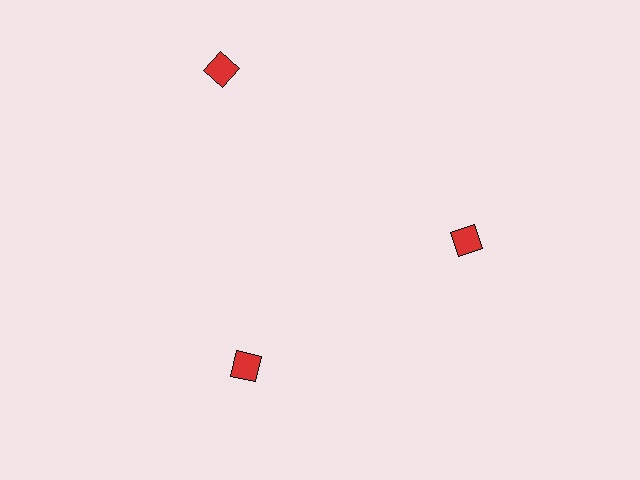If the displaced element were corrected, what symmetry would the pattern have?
It would have 3-fold rotational symmetry — the pattern would map onto itself every 120 degrees.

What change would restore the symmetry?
The symmetry would be restored by moving it inward, back onto the ring so that all 3 diamonds sit at equal angles and equal distance from the center.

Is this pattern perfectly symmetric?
No. The 3 red diamonds are arranged in a ring, but one element near the 11 o'clock position is pushed outward from the center, breaking the 3-fold rotational symmetry.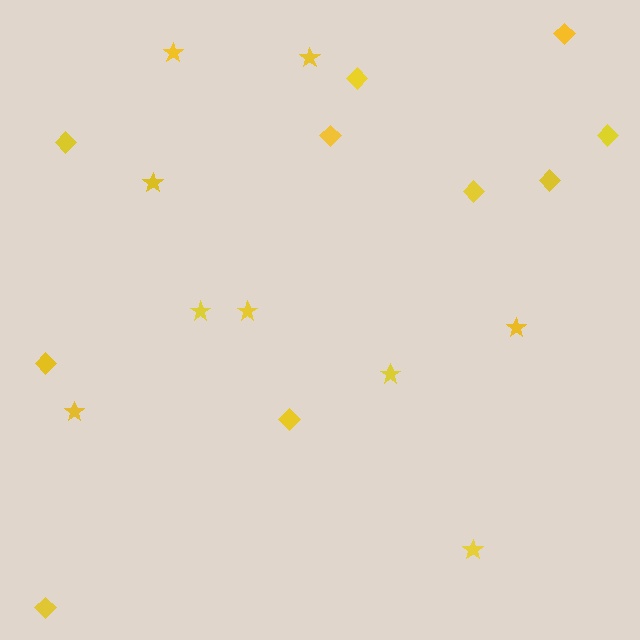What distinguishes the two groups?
There are 2 groups: one group of diamonds (10) and one group of stars (9).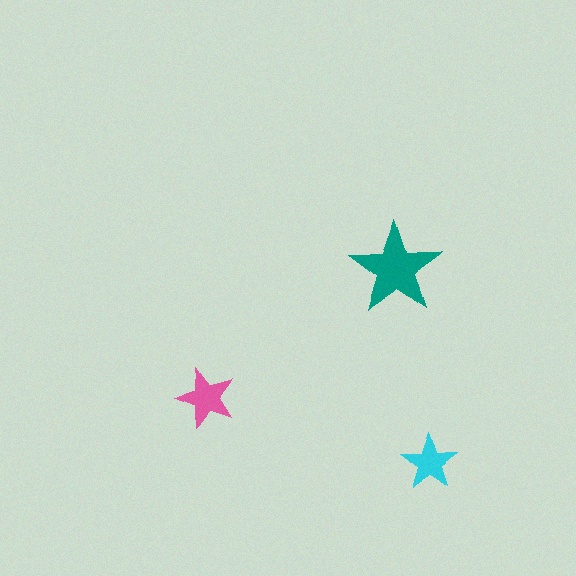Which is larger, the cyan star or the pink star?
The pink one.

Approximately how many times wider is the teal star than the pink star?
About 1.5 times wider.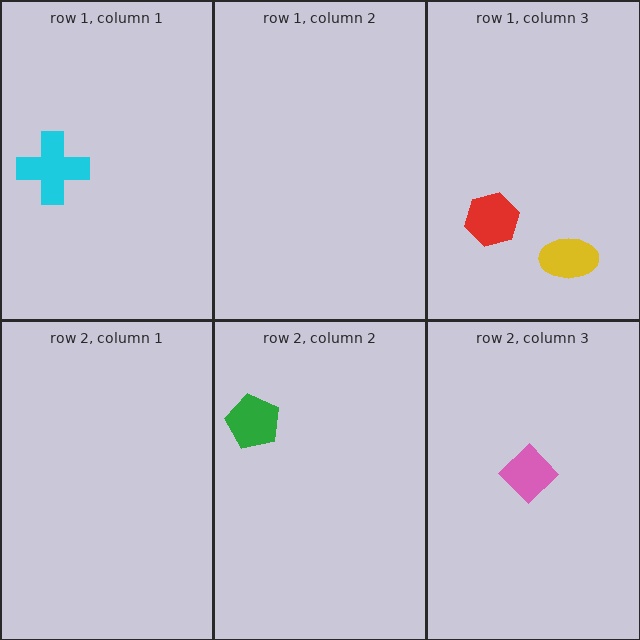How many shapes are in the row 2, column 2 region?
1.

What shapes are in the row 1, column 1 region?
The cyan cross.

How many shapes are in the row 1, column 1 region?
1.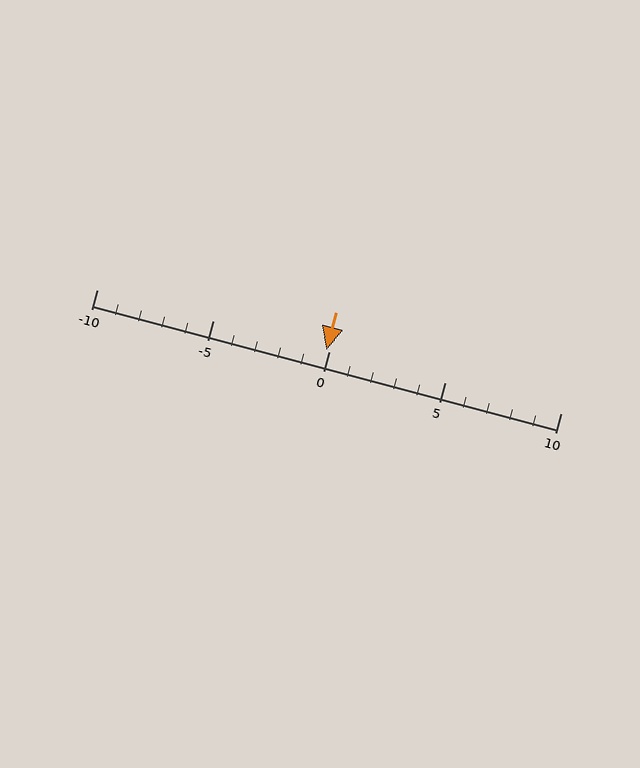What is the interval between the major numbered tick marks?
The major tick marks are spaced 5 units apart.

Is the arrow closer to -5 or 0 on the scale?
The arrow is closer to 0.